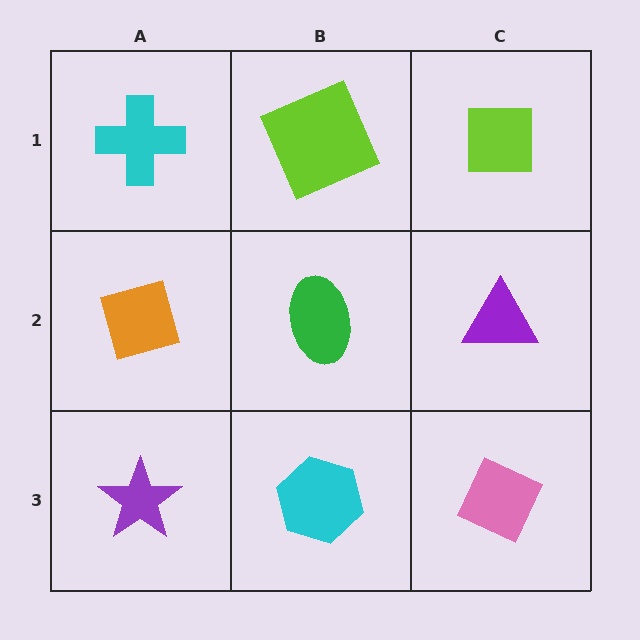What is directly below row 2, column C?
A pink diamond.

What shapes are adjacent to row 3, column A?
An orange diamond (row 2, column A), a cyan hexagon (row 3, column B).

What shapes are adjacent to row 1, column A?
An orange diamond (row 2, column A), a lime square (row 1, column B).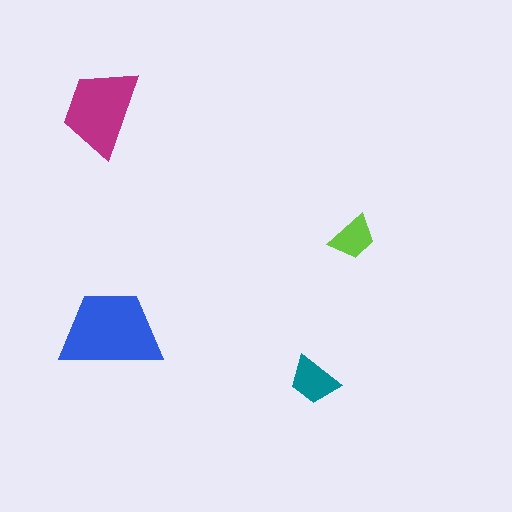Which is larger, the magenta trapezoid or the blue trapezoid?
The blue one.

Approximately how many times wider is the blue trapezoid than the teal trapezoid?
About 2 times wider.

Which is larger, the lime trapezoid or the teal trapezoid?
The teal one.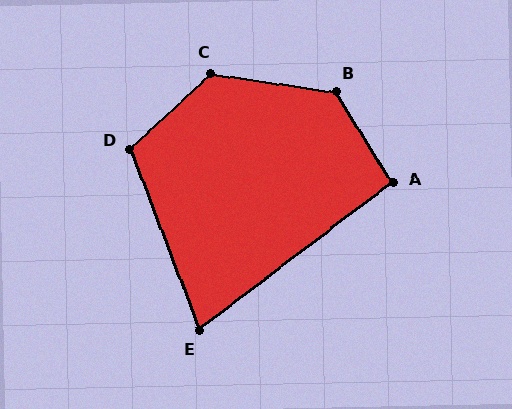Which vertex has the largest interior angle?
B, at approximately 130 degrees.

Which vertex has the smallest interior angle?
E, at approximately 74 degrees.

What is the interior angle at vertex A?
Approximately 96 degrees (obtuse).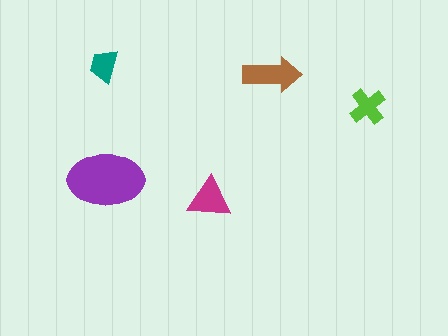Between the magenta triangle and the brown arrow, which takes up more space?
The brown arrow.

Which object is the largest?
The purple ellipse.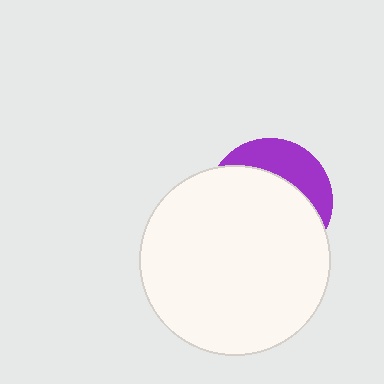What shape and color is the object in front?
The object in front is a white circle.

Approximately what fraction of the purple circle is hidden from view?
Roughly 70% of the purple circle is hidden behind the white circle.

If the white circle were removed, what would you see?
You would see the complete purple circle.